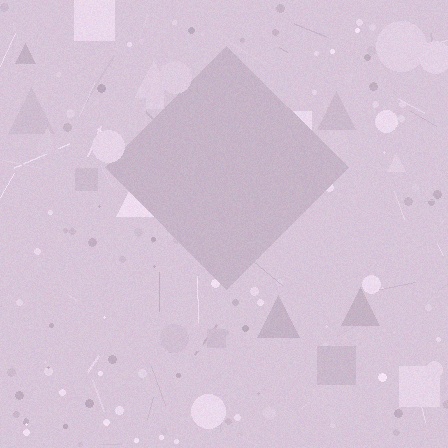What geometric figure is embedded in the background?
A diamond is embedded in the background.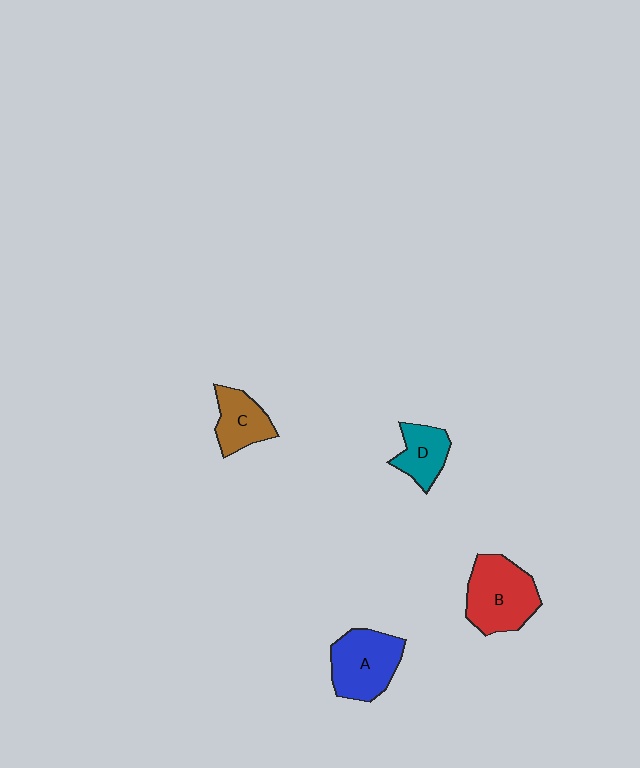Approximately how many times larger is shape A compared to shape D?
Approximately 1.6 times.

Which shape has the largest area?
Shape B (red).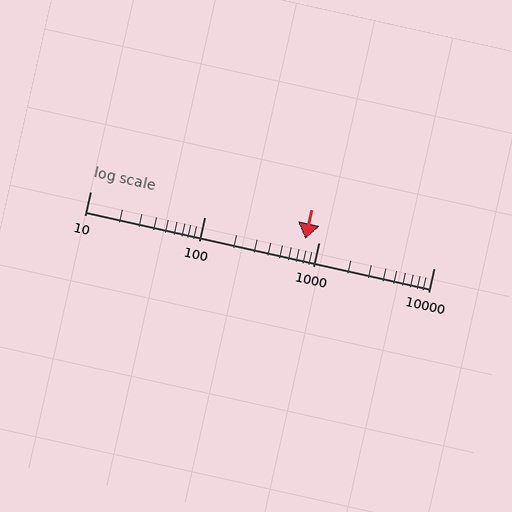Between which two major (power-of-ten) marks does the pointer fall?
The pointer is between 100 and 1000.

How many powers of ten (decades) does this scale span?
The scale spans 3 decades, from 10 to 10000.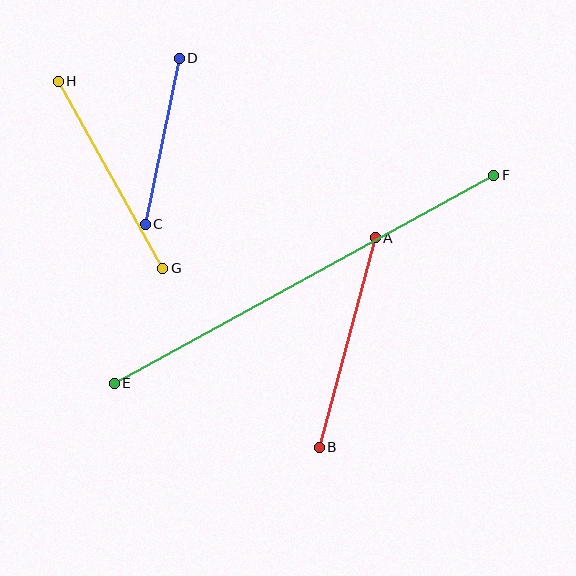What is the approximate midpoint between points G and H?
The midpoint is at approximately (110, 175) pixels.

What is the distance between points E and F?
The distance is approximately 433 pixels.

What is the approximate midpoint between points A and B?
The midpoint is at approximately (347, 342) pixels.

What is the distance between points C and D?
The distance is approximately 169 pixels.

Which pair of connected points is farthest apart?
Points E and F are farthest apart.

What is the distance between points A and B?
The distance is approximately 217 pixels.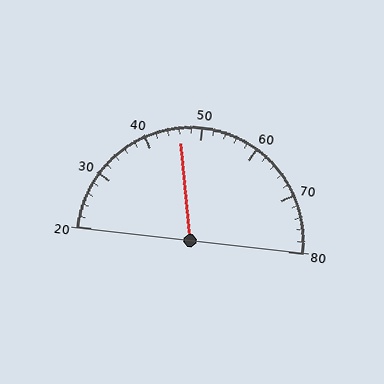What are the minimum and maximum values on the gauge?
The gauge ranges from 20 to 80.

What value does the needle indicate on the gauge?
The needle indicates approximately 46.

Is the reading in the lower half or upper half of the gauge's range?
The reading is in the lower half of the range (20 to 80).